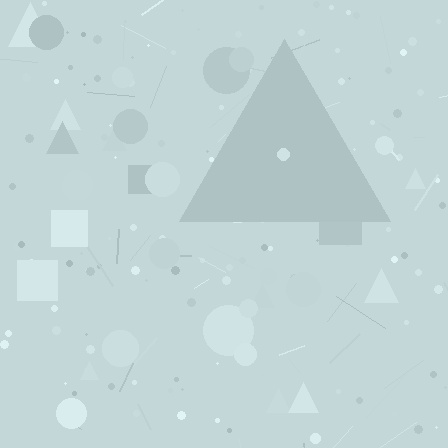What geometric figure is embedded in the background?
A triangle is embedded in the background.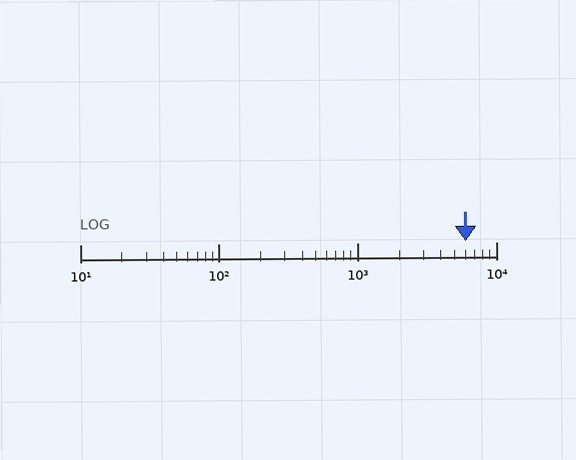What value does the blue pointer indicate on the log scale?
The pointer indicates approximately 6000.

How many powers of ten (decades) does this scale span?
The scale spans 3 decades, from 10 to 10000.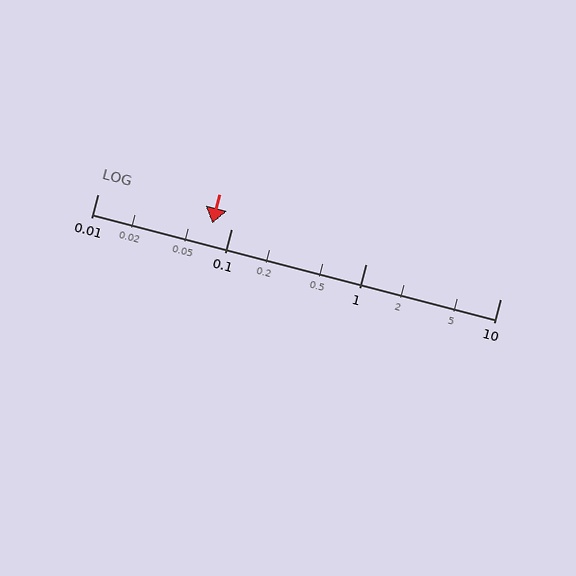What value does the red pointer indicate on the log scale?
The pointer indicates approximately 0.071.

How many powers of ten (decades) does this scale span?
The scale spans 3 decades, from 0.01 to 10.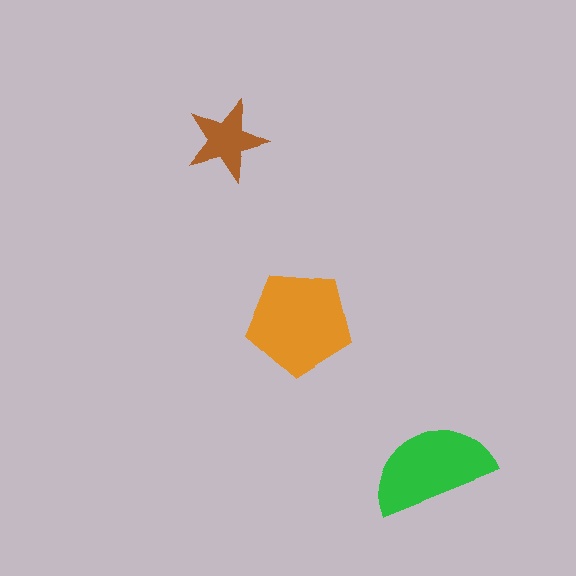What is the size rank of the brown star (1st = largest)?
3rd.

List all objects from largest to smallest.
The orange pentagon, the green semicircle, the brown star.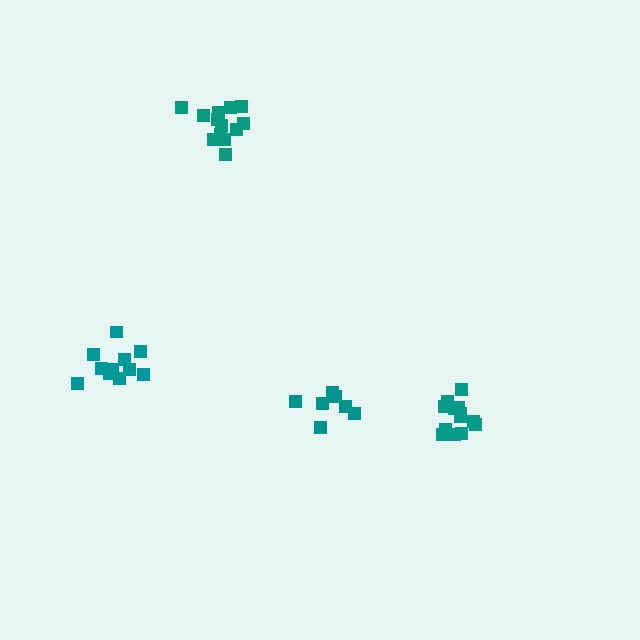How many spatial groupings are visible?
There are 4 spatial groupings.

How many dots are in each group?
Group 1: 13 dots, Group 2: 7 dots, Group 3: 11 dots, Group 4: 13 dots (44 total).